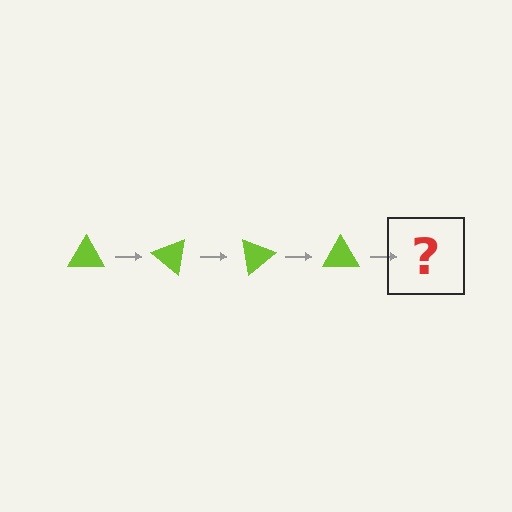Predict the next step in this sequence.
The next step is a lime triangle rotated 160 degrees.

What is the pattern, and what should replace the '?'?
The pattern is that the triangle rotates 40 degrees each step. The '?' should be a lime triangle rotated 160 degrees.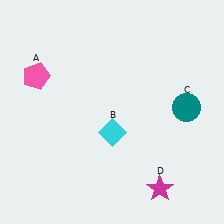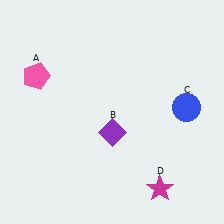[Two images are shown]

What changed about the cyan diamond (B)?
In Image 1, B is cyan. In Image 2, it changed to purple.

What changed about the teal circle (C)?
In Image 1, C is teal. In Image 2, it changed to blue.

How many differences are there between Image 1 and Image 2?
There are 2 differences between the two images.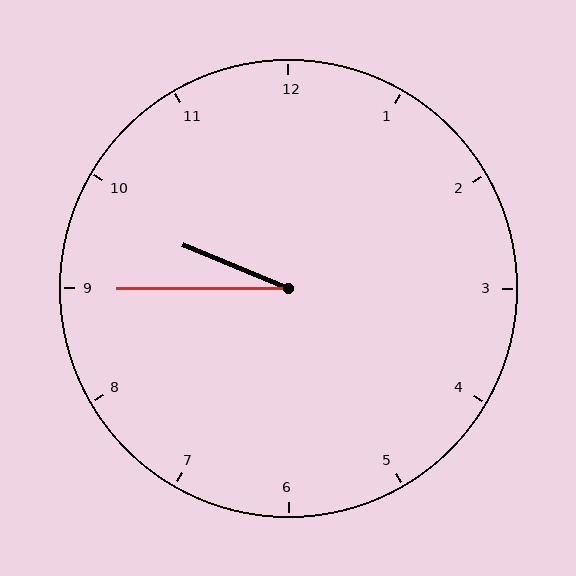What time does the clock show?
9:45.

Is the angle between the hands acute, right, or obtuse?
It is acute.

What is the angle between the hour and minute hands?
Approximately 22 degrees.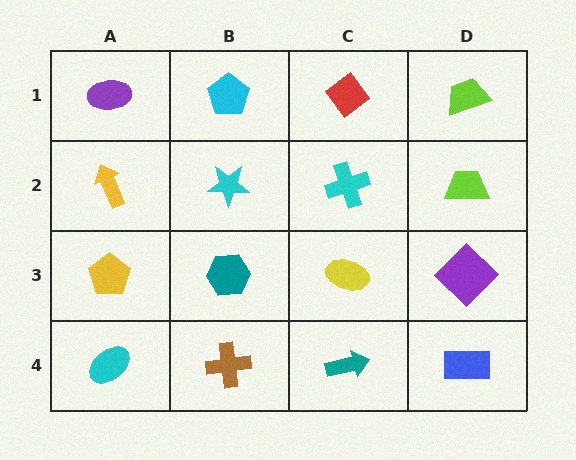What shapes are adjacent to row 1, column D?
A lime trapezoid (row 2, column D), a red diamond (row 1, column C).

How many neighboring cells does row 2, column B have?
4.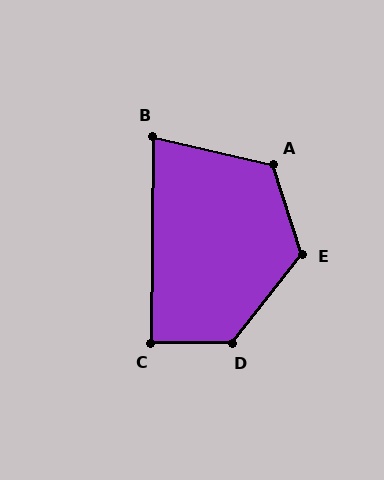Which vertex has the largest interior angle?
D, at approximately 128 degrees.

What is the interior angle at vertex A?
Approximately 121 degrees (obtuse).